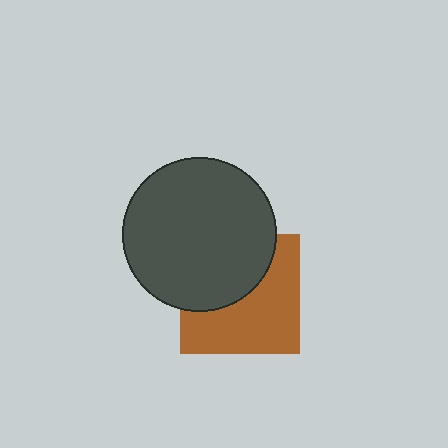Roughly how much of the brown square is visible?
About half of it is visible (roughly 56%).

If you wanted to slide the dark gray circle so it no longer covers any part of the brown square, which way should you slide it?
Slide it up — that is the most direct way to separate the two shapes.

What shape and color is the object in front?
The object in front is a dark gray circle.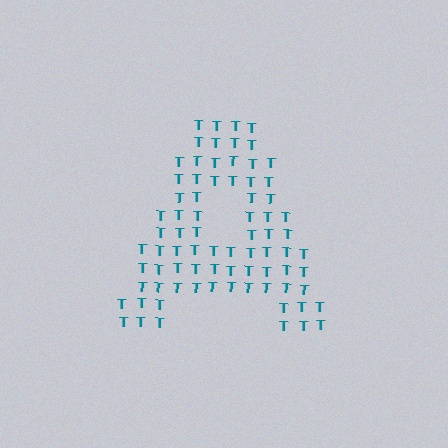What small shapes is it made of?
It is made of small letter T's.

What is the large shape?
The large shape is the letter A.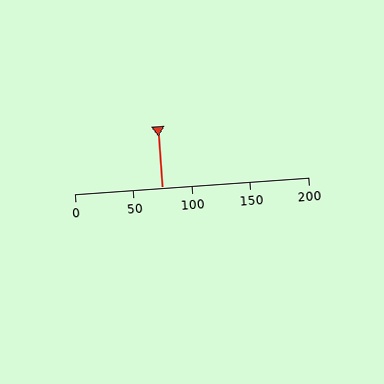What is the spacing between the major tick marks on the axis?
The major ticks are spaced 50 apart.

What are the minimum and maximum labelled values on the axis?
The axis runs from 0 to 200.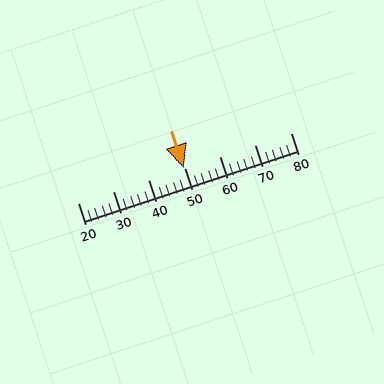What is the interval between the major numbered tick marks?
The major tick marks are spaced 10 units apart.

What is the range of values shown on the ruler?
The ruler shows values from 20 to 80.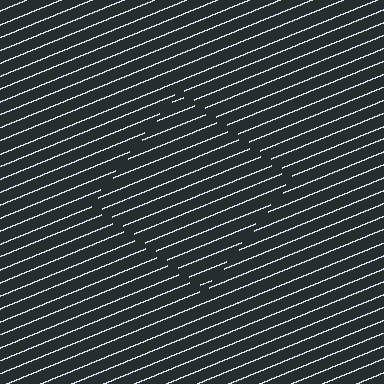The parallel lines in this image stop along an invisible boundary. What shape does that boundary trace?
An illusory square. The interior of the shape contains the same grating, shifted by half a period — the contour is defined by the phase discontinuity where line-ends from the inner and outer gratings abut.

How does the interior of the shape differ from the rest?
The interior of the shape contains the same grating, shifted by half a period — the contour is defined by the phase discontinuity where line-ends from the inner and outer gratings abut.